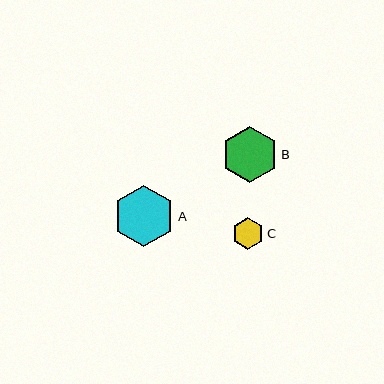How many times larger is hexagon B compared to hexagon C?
Hexagon B is approximately 1.8 times the size of hexagon C.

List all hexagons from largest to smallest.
From largest to smallest: A, B, C.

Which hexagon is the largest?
Hexagon A is the largest with a size of approximately 62 pixels.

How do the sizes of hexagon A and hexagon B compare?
Hexagon A and hexagon B are approximately the same size.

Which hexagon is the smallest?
Hexagon C is the smallest with a size of approximately 32 pixels.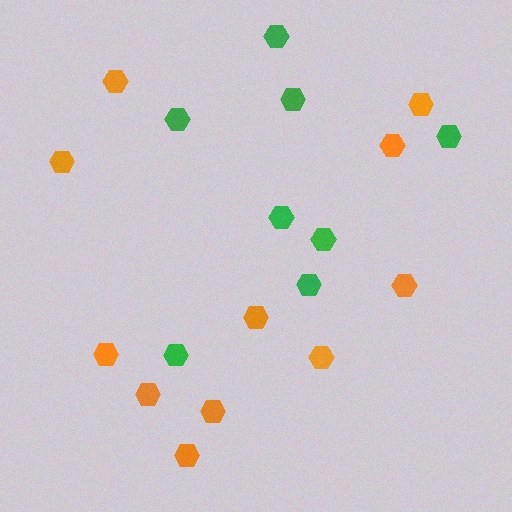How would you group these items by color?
There are 2 groups: one group of green hexagons (8) and one group of orange hexagons (11).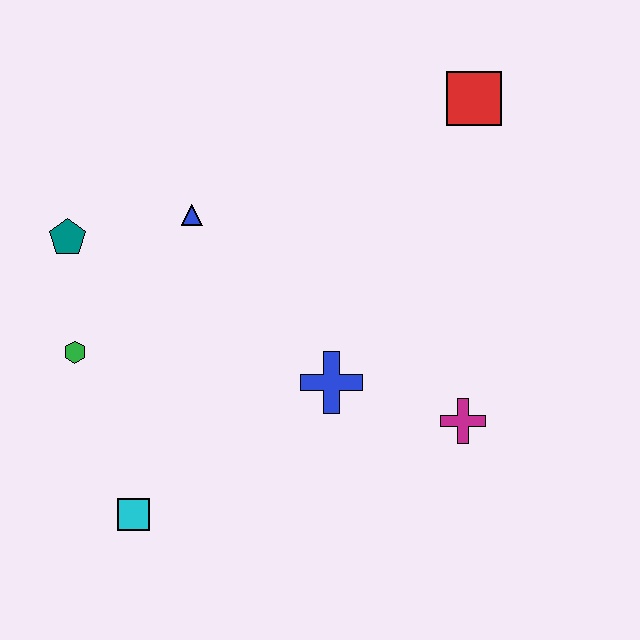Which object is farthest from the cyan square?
The red square is farthest from the cyan square.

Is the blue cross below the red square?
Yes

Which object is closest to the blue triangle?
The teal pentagon is closest to the blue triangle.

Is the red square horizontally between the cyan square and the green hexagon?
No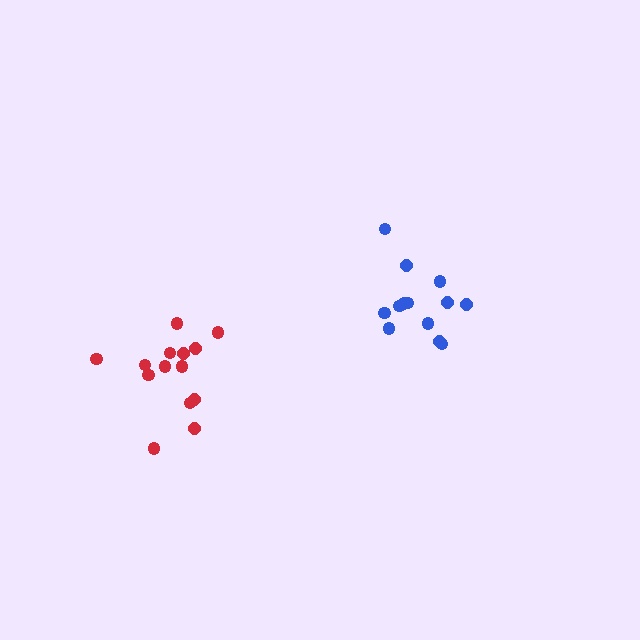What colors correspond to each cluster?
The clusters are colored: blue, red.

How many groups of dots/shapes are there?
There are 2 groups.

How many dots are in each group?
Group 1: 13 dots, Group 2: 14 dots (27 total).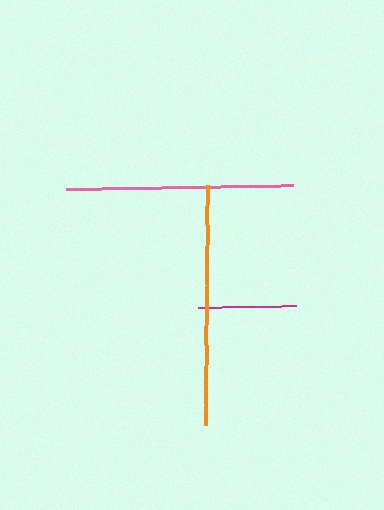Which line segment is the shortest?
The magenta line is the shortest at approximately 98 pixels.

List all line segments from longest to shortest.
From longest to shortest: orange, pink, magenta.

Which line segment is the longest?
The orange line is the longest at approximately 240 pixels.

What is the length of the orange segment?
The orange segment is approximately 240 pixels long.